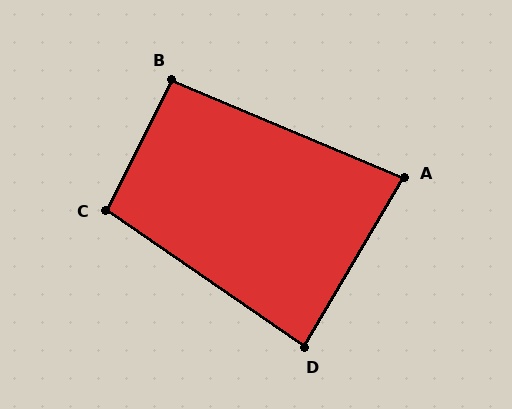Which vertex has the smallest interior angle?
A, at approximately 82 degrees.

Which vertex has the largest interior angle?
C, at approximately 98 degrees.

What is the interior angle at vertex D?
Approximately 86 degrees (approximately right).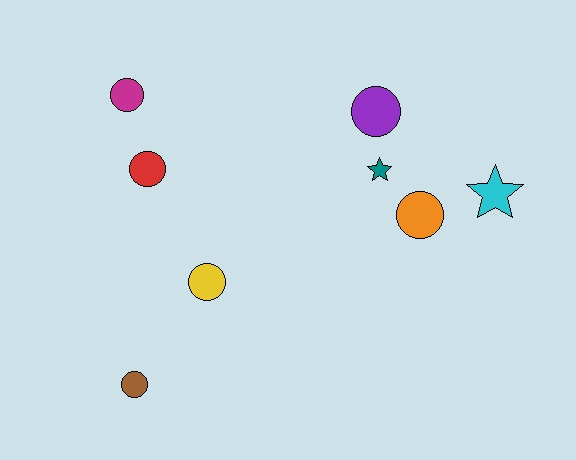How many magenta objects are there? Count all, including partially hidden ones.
There is 1 magenta object.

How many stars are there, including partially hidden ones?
There are 2 stars.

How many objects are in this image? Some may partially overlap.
There are 8 objects.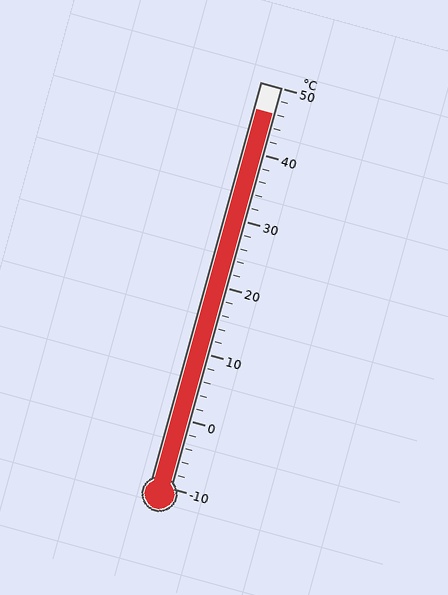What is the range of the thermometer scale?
The thermometer scale ranges from -10°C to 50°C.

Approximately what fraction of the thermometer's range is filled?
The thermometer is filled to approximately 95% of its range.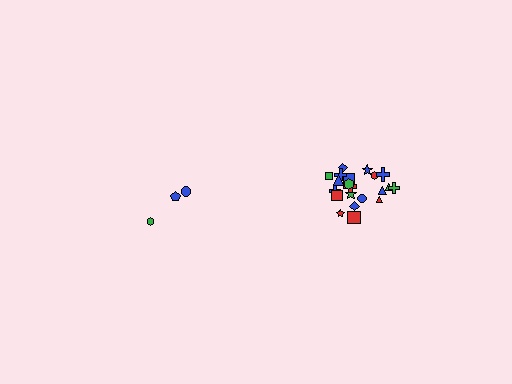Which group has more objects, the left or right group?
The right group.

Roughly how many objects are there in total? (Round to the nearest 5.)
Roughly 25 objects in total.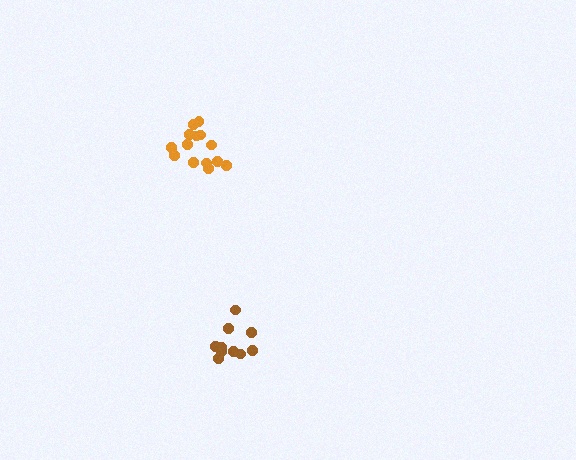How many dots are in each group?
Group 1: 10 dots, Group 2: 14 dots (24 total).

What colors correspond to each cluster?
The clusters are colored: brown, orange.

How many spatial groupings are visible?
There are 2 spatial groupings.